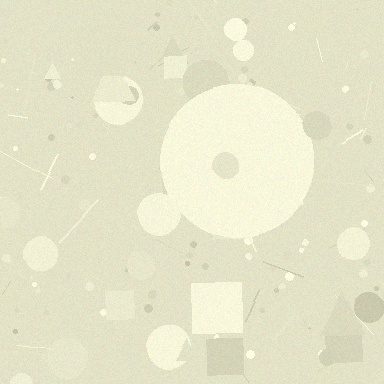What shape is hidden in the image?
A circle is hidden in the image.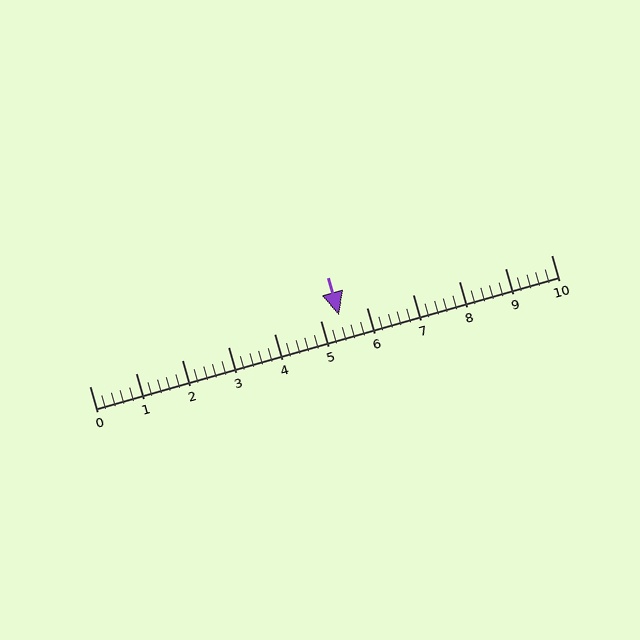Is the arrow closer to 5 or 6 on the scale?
The arrow is closer to 5.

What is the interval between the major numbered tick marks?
The major tick marks are spaced 1 units apart.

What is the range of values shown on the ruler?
The ruler shows values from 0 to 10.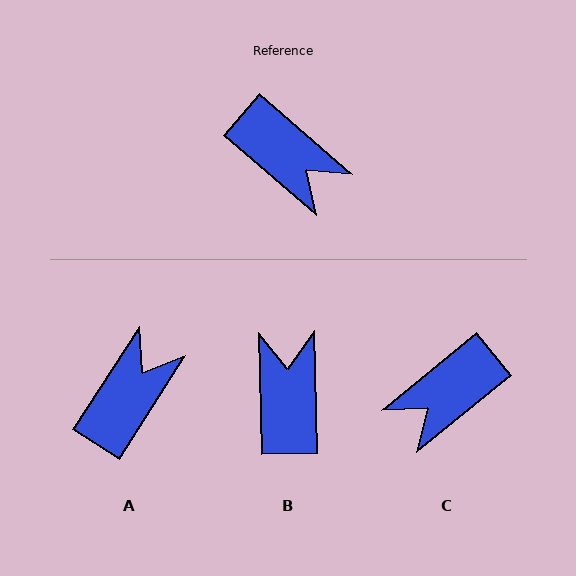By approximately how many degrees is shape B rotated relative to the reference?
Approximately 133 degrees counter-clockwise.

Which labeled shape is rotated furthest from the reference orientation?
B, about 133 degrees away.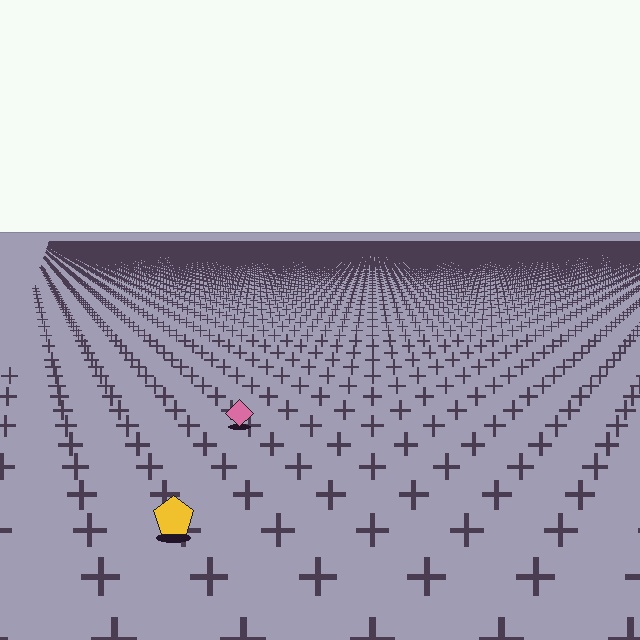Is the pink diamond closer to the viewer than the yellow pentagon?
No. The yellow pentagon is closer — you can tell from the texture gradient: the ground texture is coarser near it.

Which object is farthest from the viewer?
The pink diamond is farthest from the viewer. It appears smaller and the ground texture around it is denser.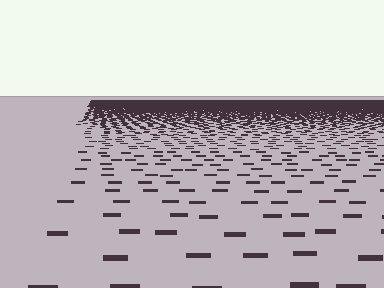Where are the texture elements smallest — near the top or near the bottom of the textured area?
Near the top.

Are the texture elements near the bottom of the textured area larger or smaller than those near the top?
Larger. Near the bottom, elements are closer to the viewer and appear at a bigger on-screen size.